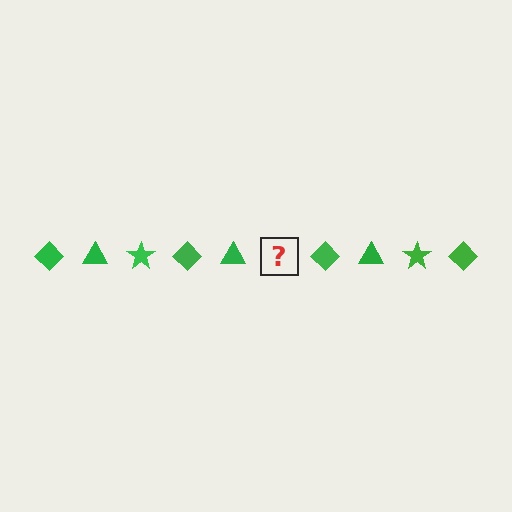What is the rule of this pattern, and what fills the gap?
The rule is that the pattern cycles through diamond, triangle, star shapes in green. The gap should be filled with a green star.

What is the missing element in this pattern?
The missing element is a green star.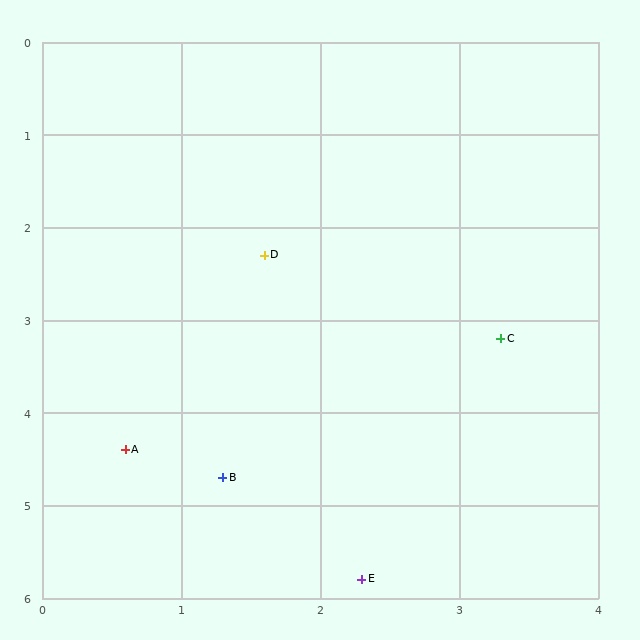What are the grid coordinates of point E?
Point E is at approximately (2.3, 5.8).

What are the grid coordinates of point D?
Point D is at approximately (1.6, 2.3).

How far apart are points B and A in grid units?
Points B and A are about 0.8 grid units apart.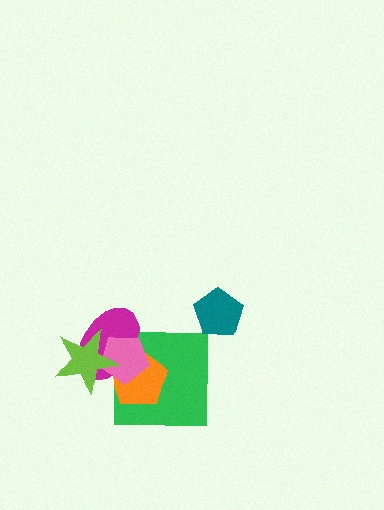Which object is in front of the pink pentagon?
The lime star is in front of the pink pentagon.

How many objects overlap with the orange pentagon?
4 objects overlap with the orange pentagon.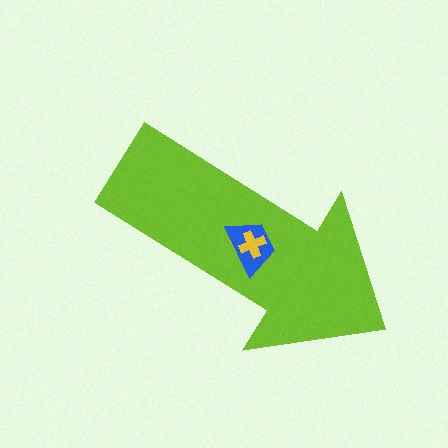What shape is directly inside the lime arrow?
The blue trapezoid.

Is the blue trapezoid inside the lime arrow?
Yes.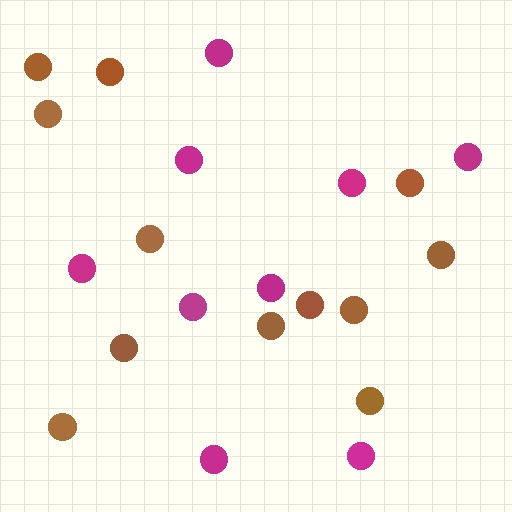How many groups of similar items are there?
There are 2 groups: one group of brown circles (12) and one group of magenta circles (9).